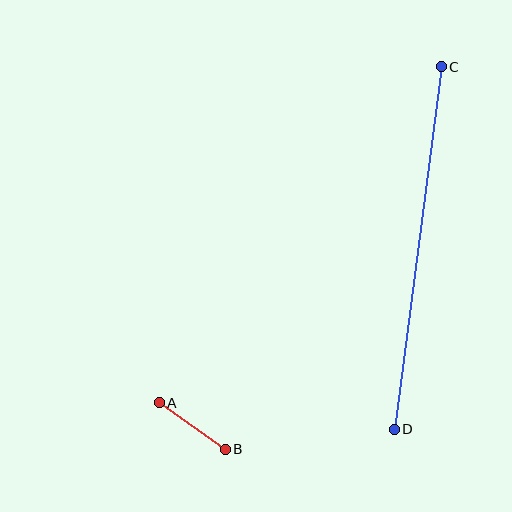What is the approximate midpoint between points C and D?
The midpoint is at approximately (418, 248) pixels.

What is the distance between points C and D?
The distance is approximately 365 pixels.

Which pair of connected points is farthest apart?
Points C and D are farthest apart.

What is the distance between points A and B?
The distance is approximately 81 pixels.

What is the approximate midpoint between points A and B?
The midpoint is at approximately (192, 426) pixels.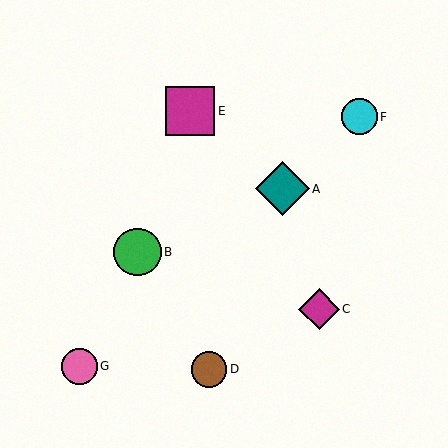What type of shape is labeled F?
Shape F is a cyan circle.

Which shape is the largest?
The teal diamond (labeled A) is the largest.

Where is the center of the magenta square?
The center of the magenta square is at (190, 111).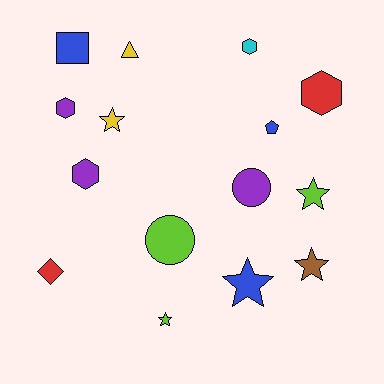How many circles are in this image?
There are 2 circles.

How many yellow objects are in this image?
There are 2 yellow objects.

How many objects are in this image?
There are 15 objects.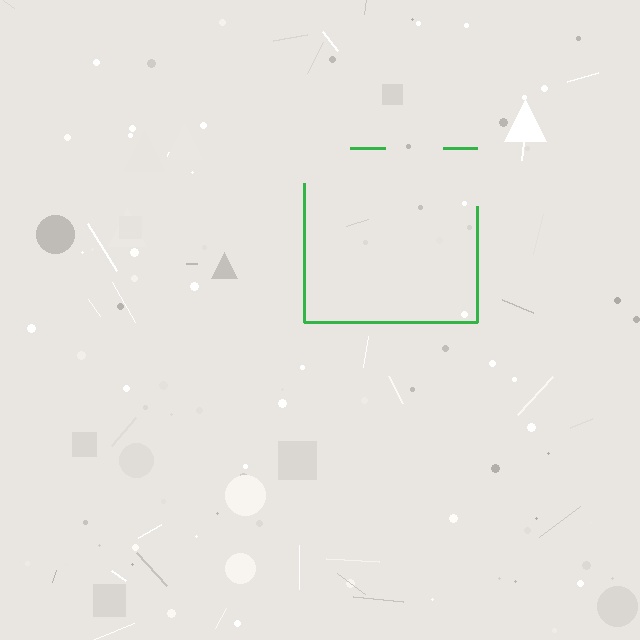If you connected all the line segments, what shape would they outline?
They would outline a square.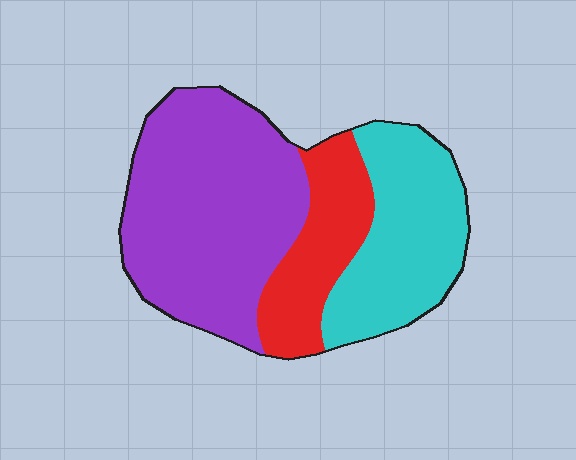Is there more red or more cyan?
Cyan.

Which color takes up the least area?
Red, at roughly 20%.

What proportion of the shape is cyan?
Cyan covers about 30% of the shape.